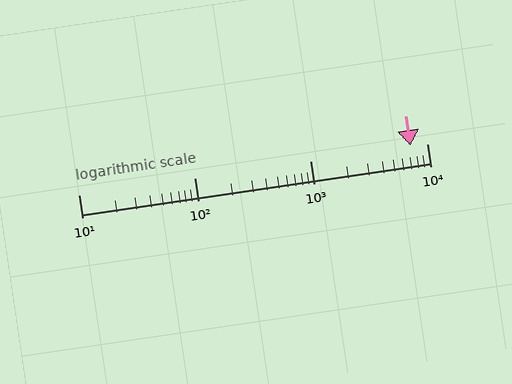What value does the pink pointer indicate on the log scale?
The pointer indicates approximately 7300.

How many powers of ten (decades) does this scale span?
The scale spans 3 decades, from 10 to 10000.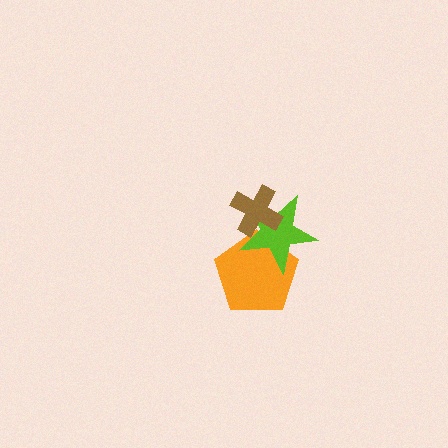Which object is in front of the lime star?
The brown cross is in front of the lime star.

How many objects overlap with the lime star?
2 objects overlap with the lime star.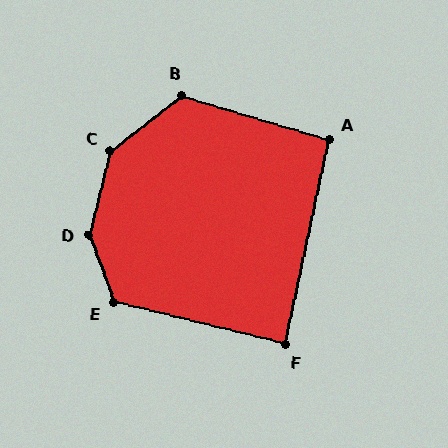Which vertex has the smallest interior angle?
F, at approximately 88 degrees.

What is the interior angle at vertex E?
Approximately 124 degrees (obtuse).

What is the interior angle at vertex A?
Approximately 95 degrees (approximately right).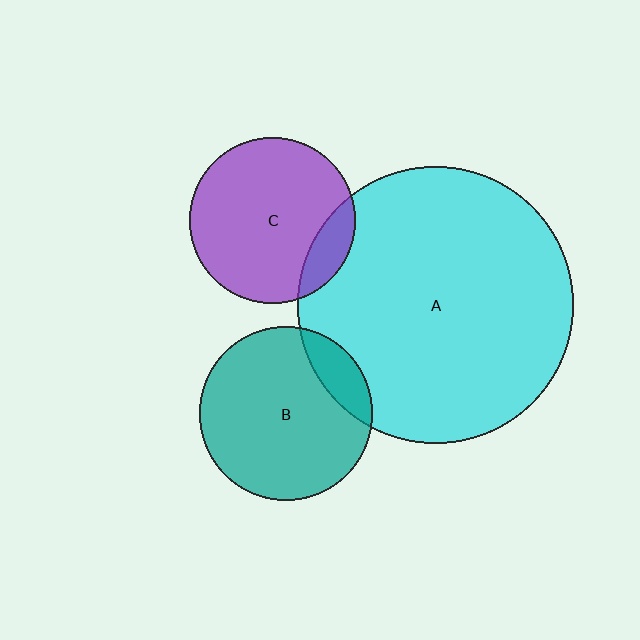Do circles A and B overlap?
Yes.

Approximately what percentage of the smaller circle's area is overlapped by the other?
Approximately 15%.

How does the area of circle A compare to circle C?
Approximately 2.8 times.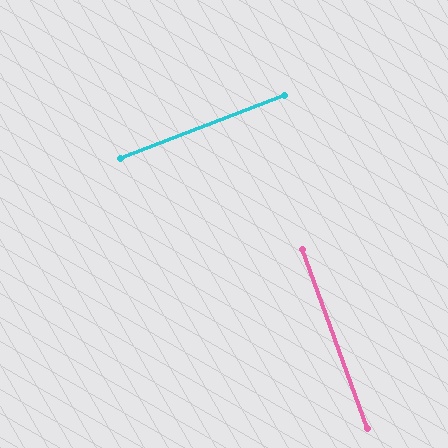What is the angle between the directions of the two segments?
Approximately 89 degrees.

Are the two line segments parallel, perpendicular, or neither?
Perpendicular — they meet at approximately 89°.